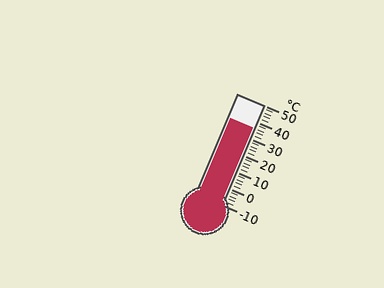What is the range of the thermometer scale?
The thermometer scale ranges from -10°C to 50°C.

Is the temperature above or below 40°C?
The temperature is below 40°C.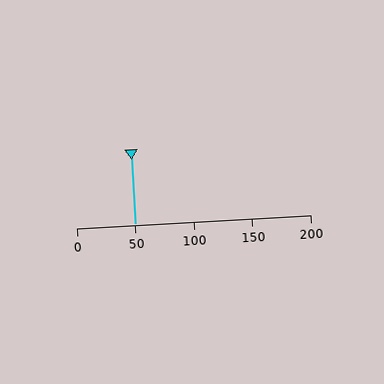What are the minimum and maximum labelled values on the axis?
The axis runs from 0 to 200.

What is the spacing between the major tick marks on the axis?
The major ticks are spaced 50 apart.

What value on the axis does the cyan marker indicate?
The marker indicates approximately 50.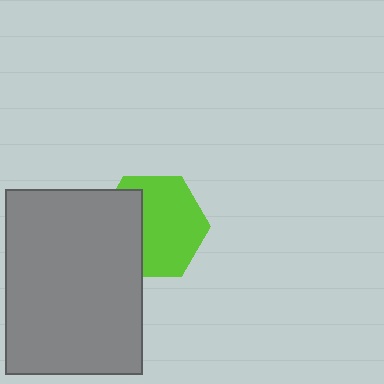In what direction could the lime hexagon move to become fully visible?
The lime hexagon could move right. That would shift it out from behind the gray rectangle entirely.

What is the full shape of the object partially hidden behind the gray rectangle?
The partially hidden object is a lime hexagon.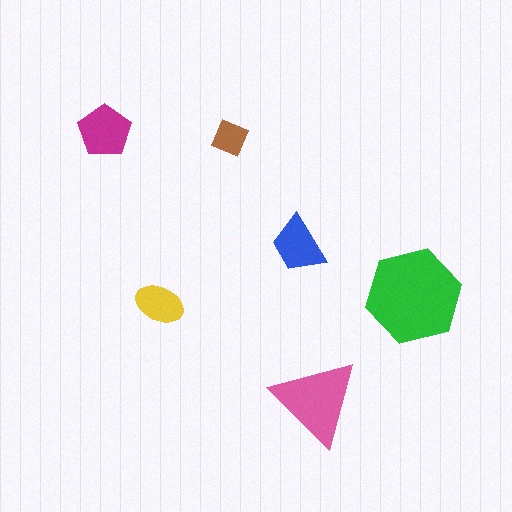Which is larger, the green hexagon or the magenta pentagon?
The green hexagon.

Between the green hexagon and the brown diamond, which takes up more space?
The green hexagon.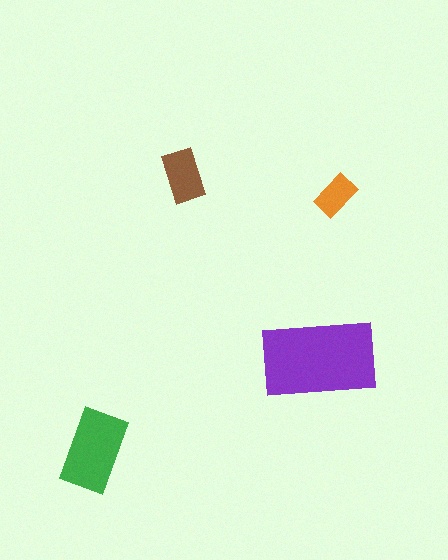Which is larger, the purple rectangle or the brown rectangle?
The purple one.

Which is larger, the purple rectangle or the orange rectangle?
The purple one.